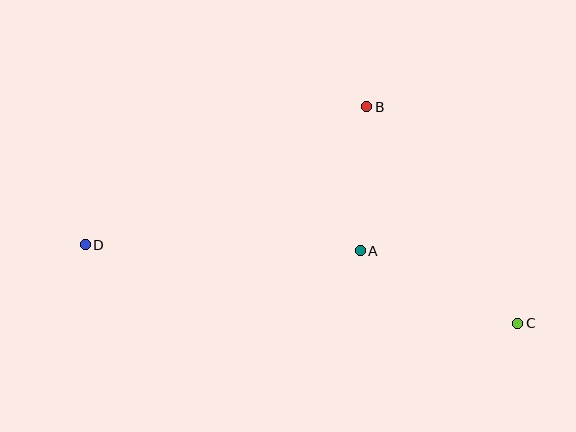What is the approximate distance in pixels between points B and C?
The distance between B and C is approximately 264 pixels.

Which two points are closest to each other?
Points A and B are closest to each other.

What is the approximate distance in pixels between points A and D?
The distance between A and D is approximately 275 pixels.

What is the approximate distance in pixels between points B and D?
The distance between B and D is approximately 313 pixels.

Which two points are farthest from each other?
Points C and D are farthest from each other.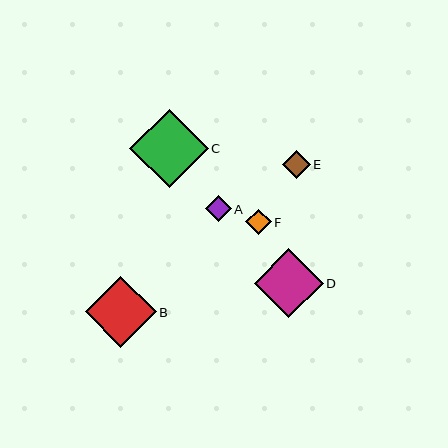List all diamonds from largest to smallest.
From largest to smallest: C, B, D, E, A, F.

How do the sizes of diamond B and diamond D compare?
Diamond B and diamond D are approximately the same size.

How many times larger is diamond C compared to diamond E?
Diamond C is approximately 2.8 times the size of diamond E.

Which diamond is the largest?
Diamond C is the largest with a size of approximately 79 pixels.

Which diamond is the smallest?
Diamond F is the smallest with a size of approximately 25 pixels.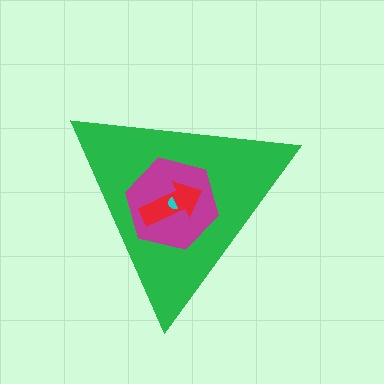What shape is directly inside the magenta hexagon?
The red arrow.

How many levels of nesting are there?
4.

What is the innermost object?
The cyan semicircle.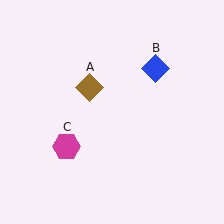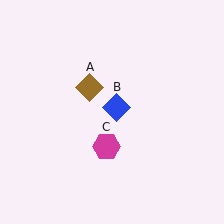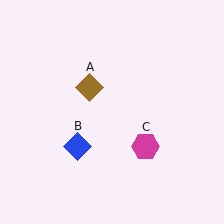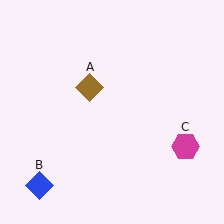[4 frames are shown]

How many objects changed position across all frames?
2 objects changed position: blue diamond (object B), magenta hexagon (object C).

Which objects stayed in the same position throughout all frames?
Brown diamond (object A) remained stationary.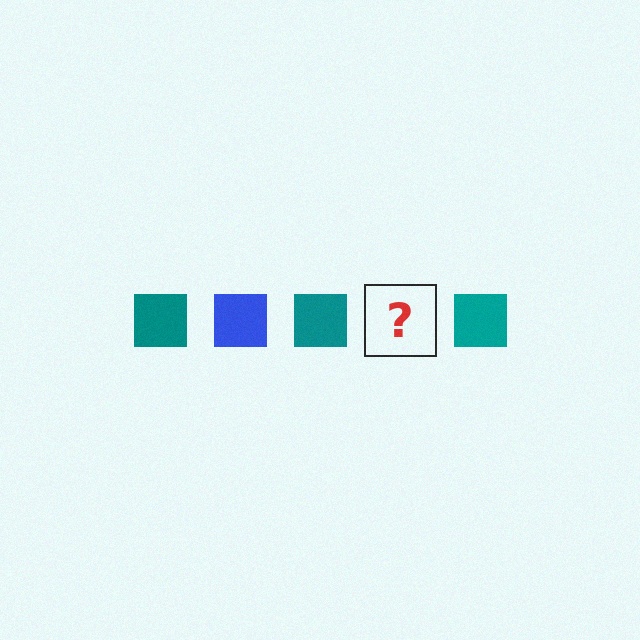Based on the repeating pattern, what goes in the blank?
The blank should be a blue square.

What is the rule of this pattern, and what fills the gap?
The rule is that the pattern cycles through teal, blue squares. The gap should be filled with a blue square.